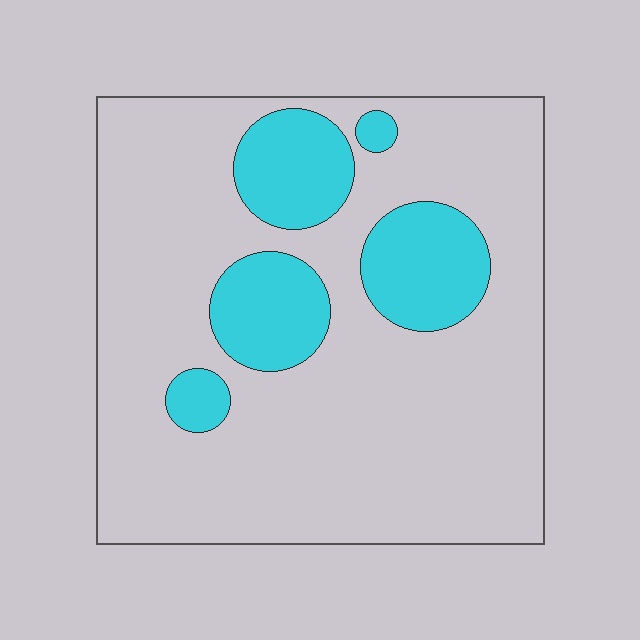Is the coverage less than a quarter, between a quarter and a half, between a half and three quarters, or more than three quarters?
Less than a quarter.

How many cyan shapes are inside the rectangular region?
5.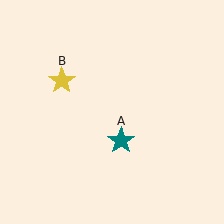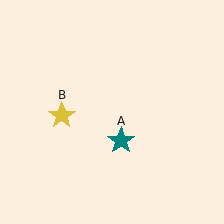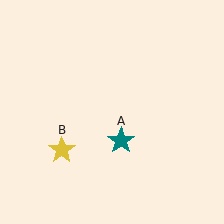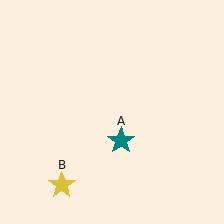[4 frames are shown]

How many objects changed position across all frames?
1 object changed position: yellow star (object B).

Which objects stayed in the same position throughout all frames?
Teal star (object A) remained stationary.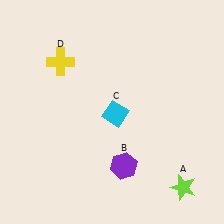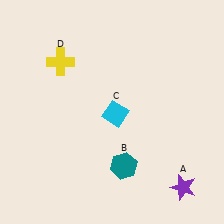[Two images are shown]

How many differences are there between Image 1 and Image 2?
There are 2 differences between the two images.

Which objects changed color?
A changed from lime to purple. B changed from purple to teal.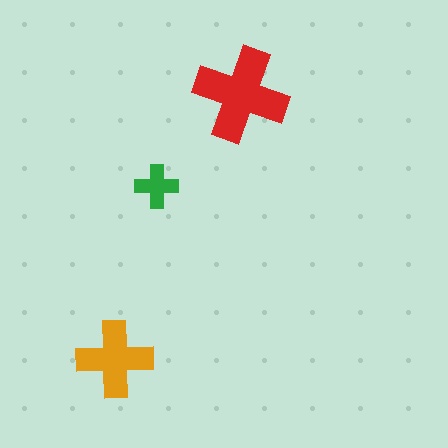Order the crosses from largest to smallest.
the red one, the orange one, the green one.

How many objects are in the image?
There are 3 objects in the image.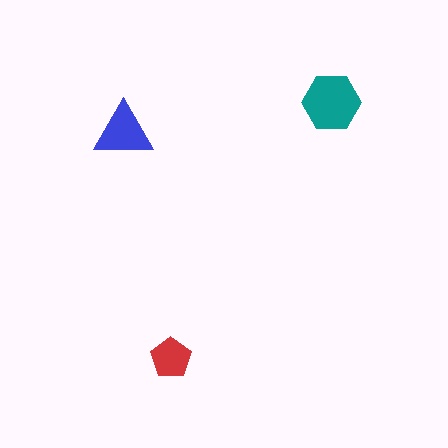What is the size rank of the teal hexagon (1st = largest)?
1st.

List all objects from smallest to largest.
The red pentagon, the blue triangle, the teal hexagon.